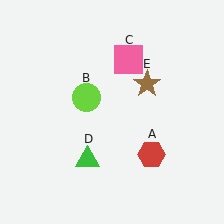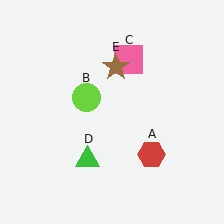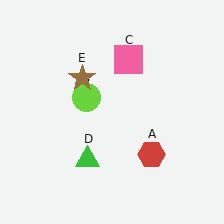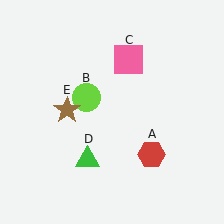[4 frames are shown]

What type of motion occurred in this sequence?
The brown star (object E) rotated counterclockwise around the center of the scene.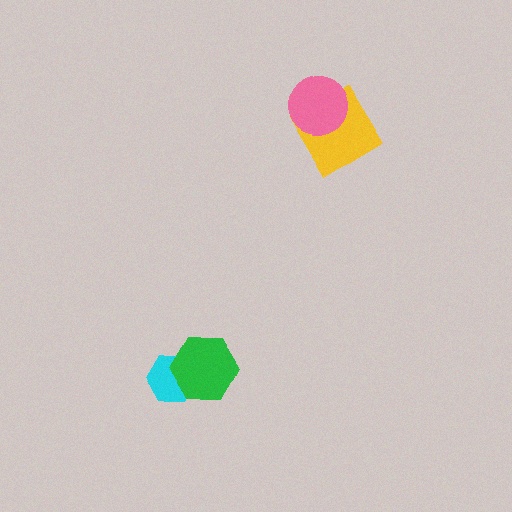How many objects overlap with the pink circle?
1 object overlaps with the pink circle.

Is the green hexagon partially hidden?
No, no other shape covers it.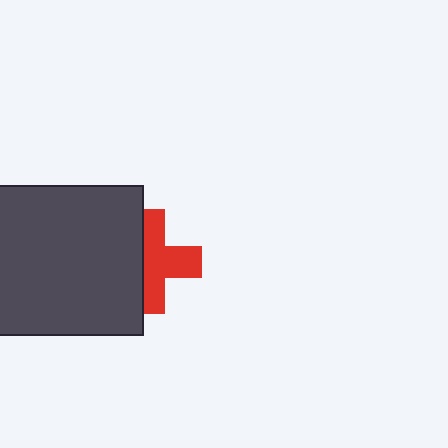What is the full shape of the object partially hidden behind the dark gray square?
The partially hidden object is a red cross.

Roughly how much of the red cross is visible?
About half of it is visible (roughly 61%).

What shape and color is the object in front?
The object in front is a dark gray square.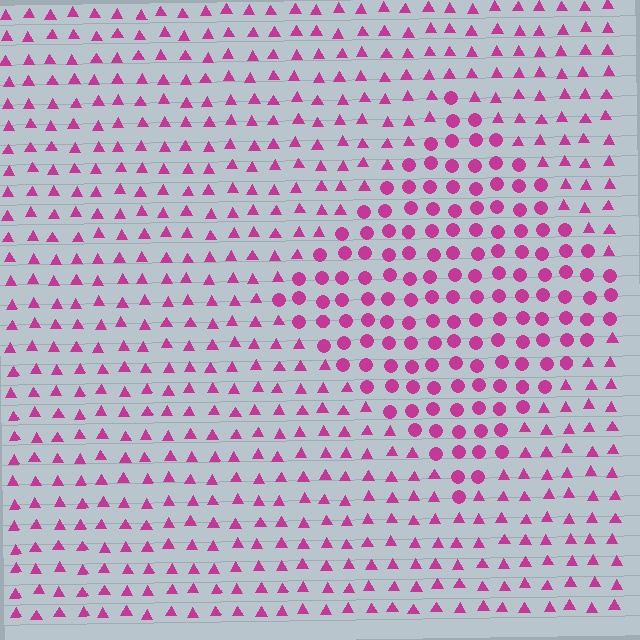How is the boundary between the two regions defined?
The boundary is defined by a change in element shape: circles inside vs. triangles outside. All elements share the same color and spacing.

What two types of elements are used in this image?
The image uses circles inside the diamond region and triangles outside it.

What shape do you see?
I see a diamond.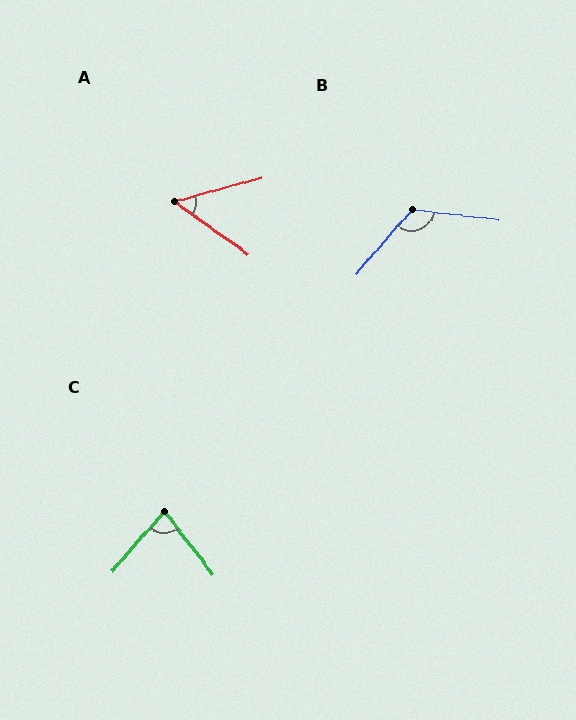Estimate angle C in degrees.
Approximately 79 degrees.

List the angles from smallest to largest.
A (51°), C (79°), B (124°).